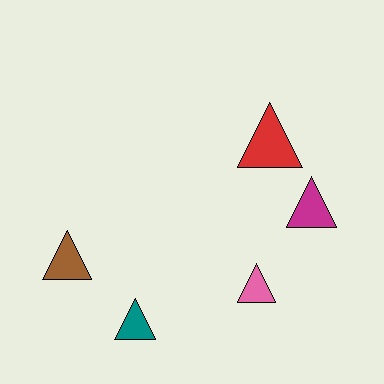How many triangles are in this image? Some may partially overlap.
There are 5 triangles.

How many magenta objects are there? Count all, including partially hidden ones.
There is 1 magenta object.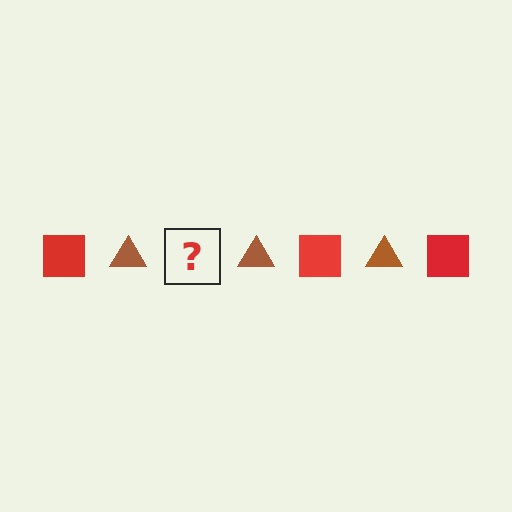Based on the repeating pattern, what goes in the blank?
The blank should be a red square.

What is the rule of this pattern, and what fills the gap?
The rule is that the pattern alternates between red square and brown triangle. The gap should be filled with a red square.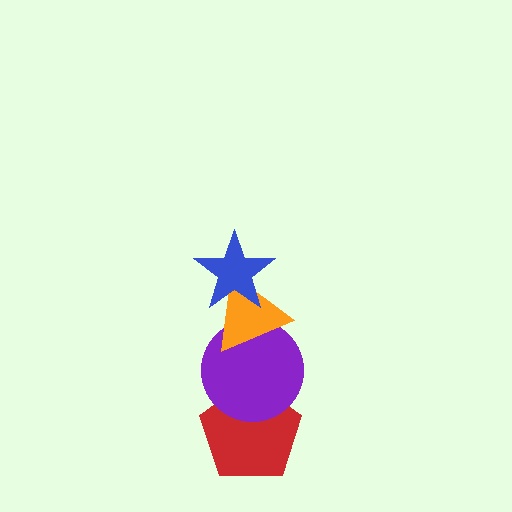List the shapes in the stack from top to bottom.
From top to bottom: the blue star, the orange triangle, the purple circle, the red pentagon.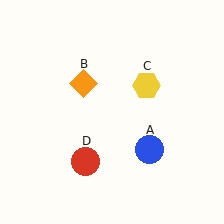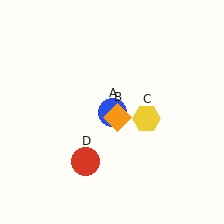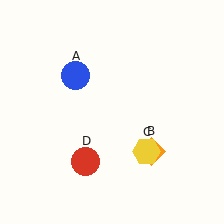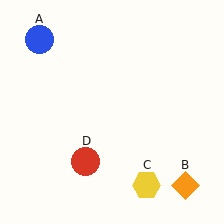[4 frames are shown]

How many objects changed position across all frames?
3 objects changed position: blue circle (object A), orange diamond (object B), yellow hexagon (object C).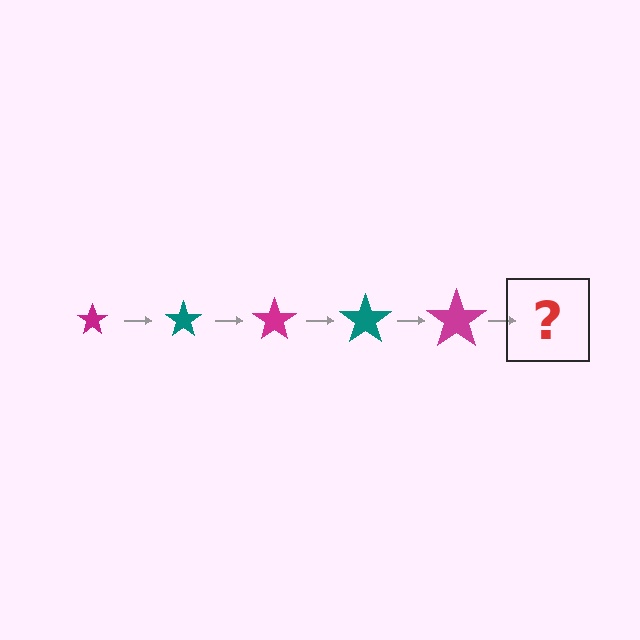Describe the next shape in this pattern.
It should be a teal star, larger than the previous one.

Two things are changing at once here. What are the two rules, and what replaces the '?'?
The two rules are that the star grows larger each step and the color cycles through magenta and teal. The '?' should be a teal star, larger than the previous one.